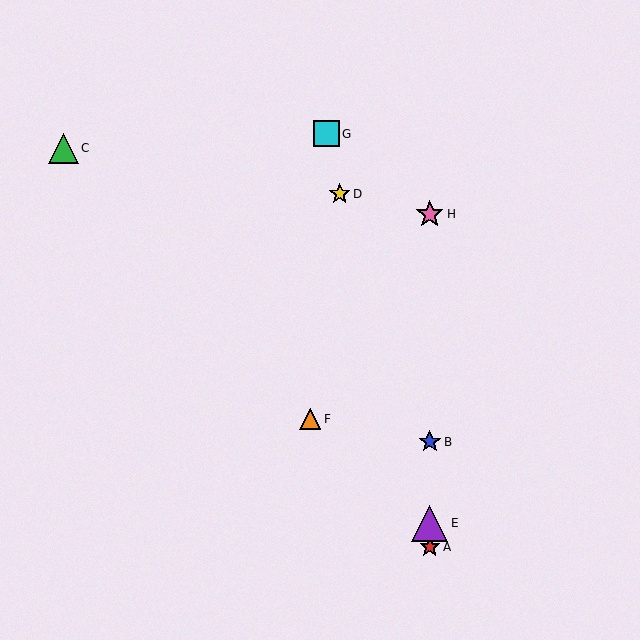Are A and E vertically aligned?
Yes, both are at x≈430.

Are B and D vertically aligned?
No, B is at x≈430 and D is at x≈340.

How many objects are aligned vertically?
4 objects (A, B, E, H) are aligned vertically.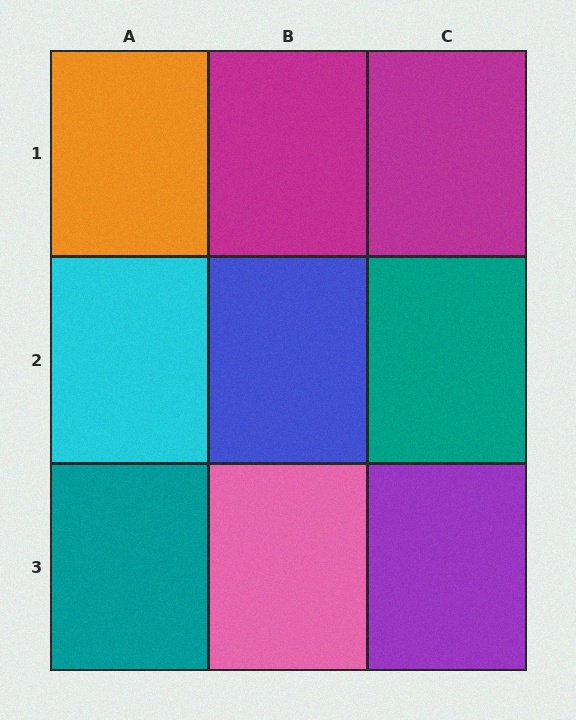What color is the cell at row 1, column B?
Magenta.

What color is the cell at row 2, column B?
Blue.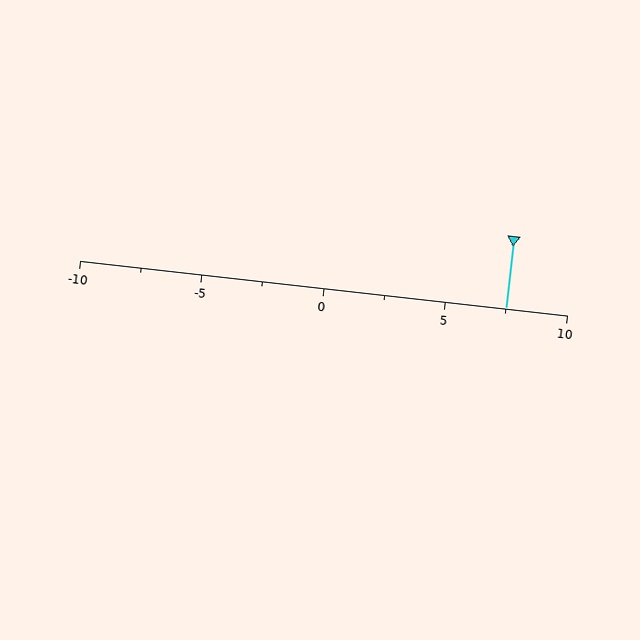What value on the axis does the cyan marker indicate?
The marker indicates approximately 7.5.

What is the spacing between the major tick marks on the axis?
The major ticks are spaced 5 apart.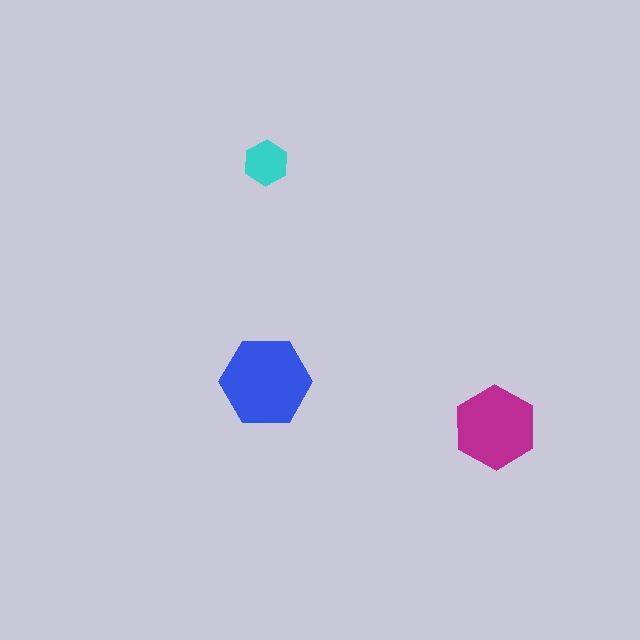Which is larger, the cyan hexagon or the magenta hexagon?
The magenta one.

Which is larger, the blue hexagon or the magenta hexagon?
The blue one.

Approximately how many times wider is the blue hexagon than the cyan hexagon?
About 2 times wider.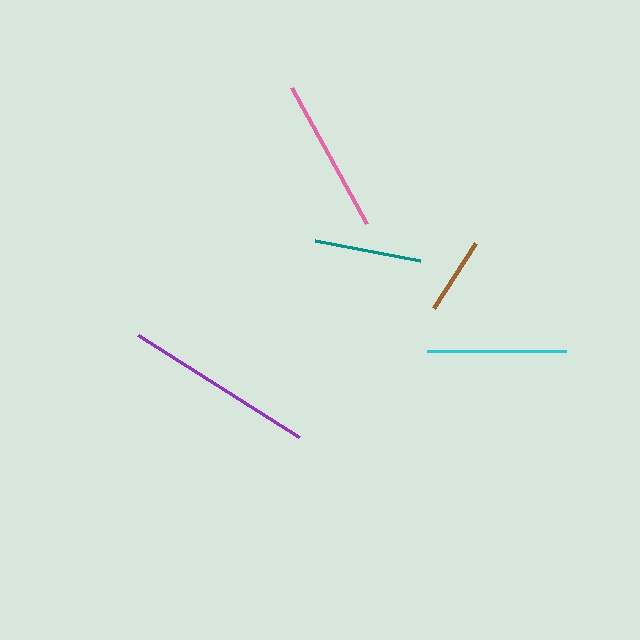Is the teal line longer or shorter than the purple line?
The purple line is longer than the teal line.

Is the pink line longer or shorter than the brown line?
The pink line is longer than the brown line.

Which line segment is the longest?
The purple line is the longest at approximately 190 pixels.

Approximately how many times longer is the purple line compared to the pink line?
The purple line is approximately 1.2 times the length of the pink line.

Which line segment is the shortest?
The brown line is the shortest at approximately 77 pixels.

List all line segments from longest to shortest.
From longest to shortest: purple, pink, cyan, teal, brown.